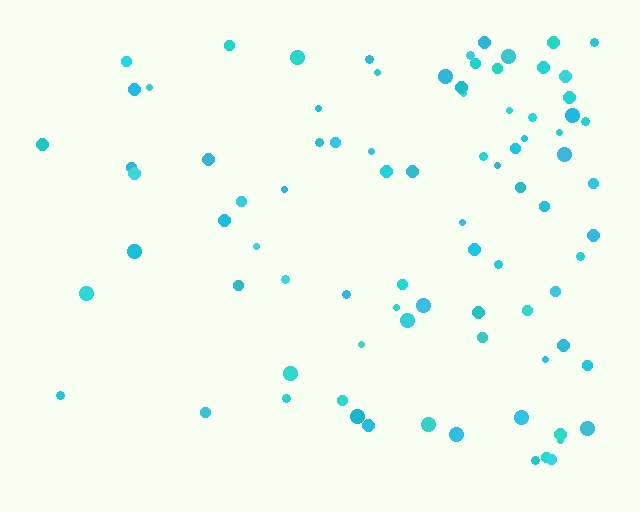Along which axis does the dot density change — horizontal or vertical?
Horizontal.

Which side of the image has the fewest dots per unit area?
The left.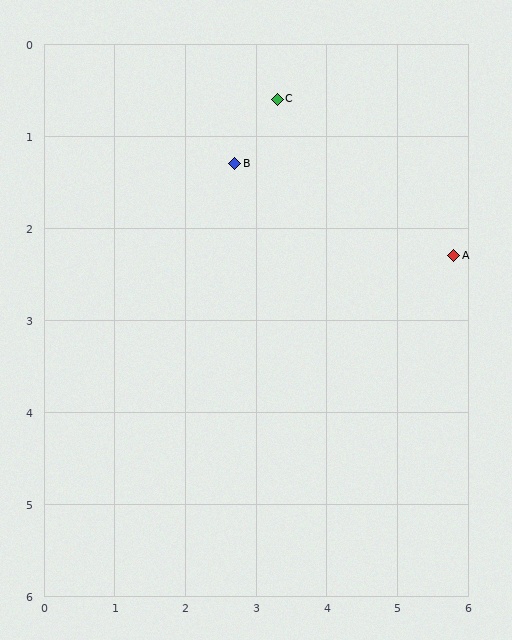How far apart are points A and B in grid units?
Points A and B are about 3.3 grid units apart.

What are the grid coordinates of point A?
Point A is at approximately (5.8, 2.3).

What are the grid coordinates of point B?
Point B is at approximately (2.7, 1.3).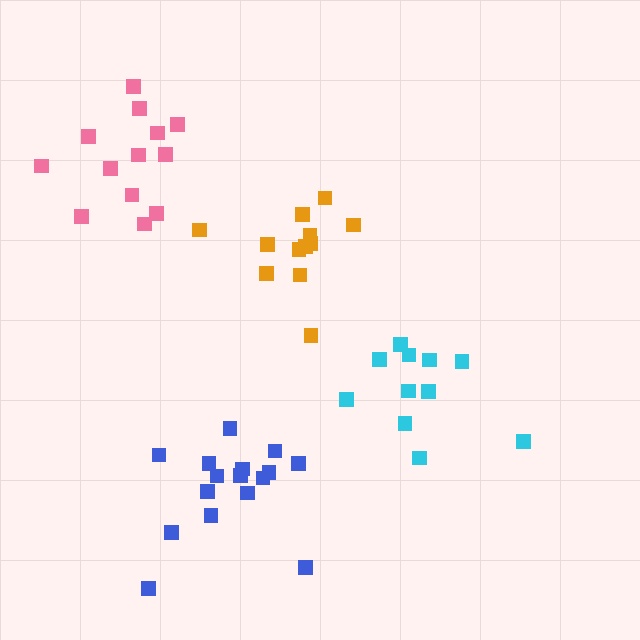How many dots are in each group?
Group 1: 12 dots, Group 2: 11 dots, Group 3: 16 dots, Group 4: 13 dots (52 total).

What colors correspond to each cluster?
The clusters are colored: orange, cyan, blue, pink.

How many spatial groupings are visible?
There are 4 spatial groupings.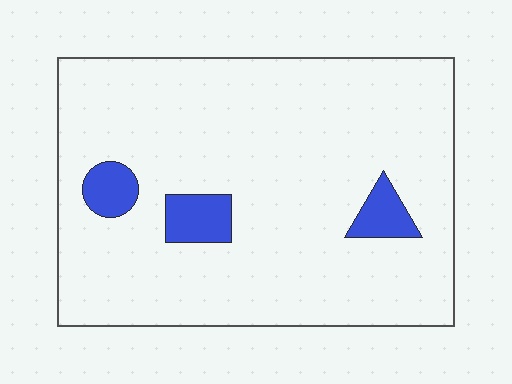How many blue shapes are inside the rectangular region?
3.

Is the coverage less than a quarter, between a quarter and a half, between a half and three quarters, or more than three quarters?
Less than a quarter.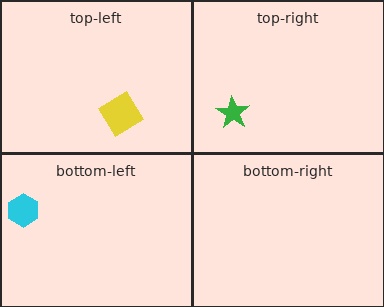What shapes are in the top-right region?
The green star.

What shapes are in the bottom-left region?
The cyan hexagon.